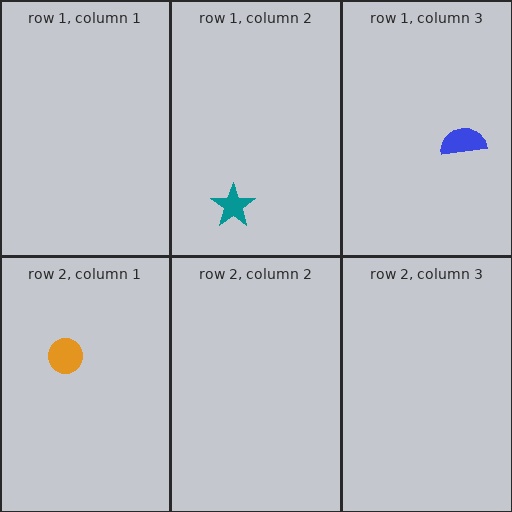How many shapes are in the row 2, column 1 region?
1.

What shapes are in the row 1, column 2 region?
The teal star.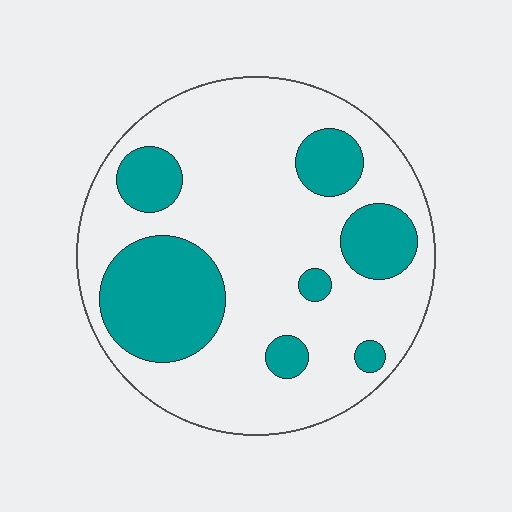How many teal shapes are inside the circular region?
7.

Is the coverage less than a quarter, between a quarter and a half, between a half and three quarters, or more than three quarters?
Between a quarter and a half.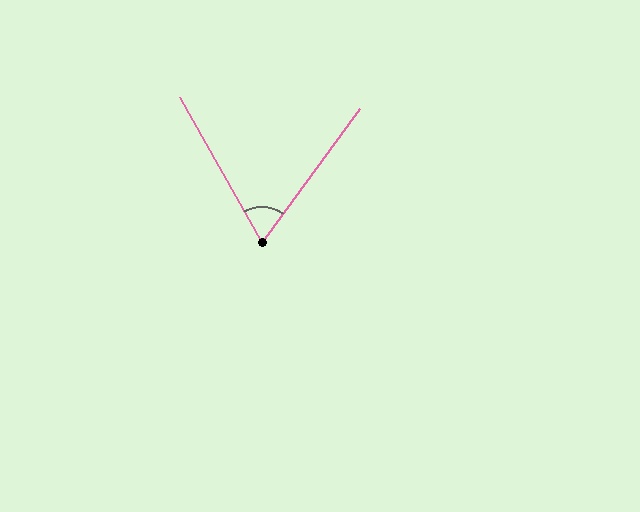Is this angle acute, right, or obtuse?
It is acute.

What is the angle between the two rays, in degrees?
Approximately 66 degrees.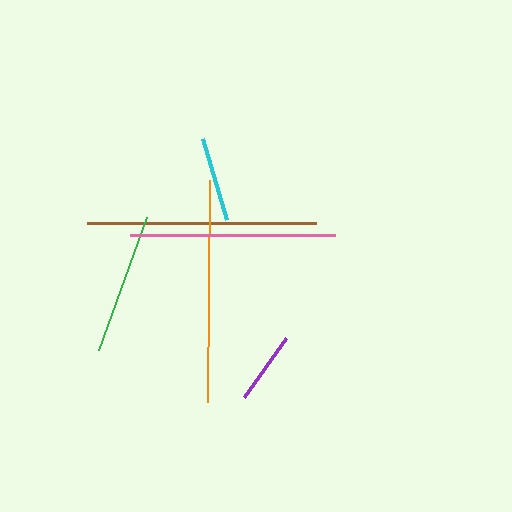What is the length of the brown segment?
The brown segment is approximately 229 pixels long.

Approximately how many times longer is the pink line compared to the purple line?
The pink line is approximately 2.8 times the length of the purple line.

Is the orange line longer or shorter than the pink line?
The orange line is longer than the pink line.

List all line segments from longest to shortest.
From longest to shortest: brown, orange, pink, green, cyan, purple.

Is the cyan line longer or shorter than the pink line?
The pink line is longer than the cyan line.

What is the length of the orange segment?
The orange segment is approximately 222 pixels long.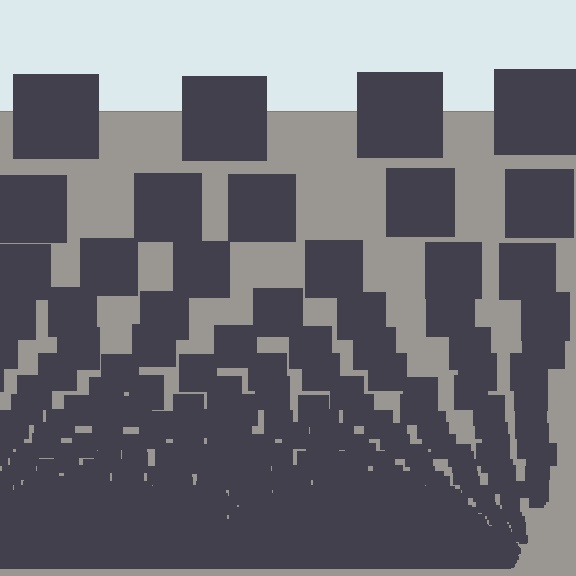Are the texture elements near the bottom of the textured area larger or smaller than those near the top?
Smaller. The gradient is inverted — elements near the bottom are smaller and denser.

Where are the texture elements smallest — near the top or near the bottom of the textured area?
Near the bottom.